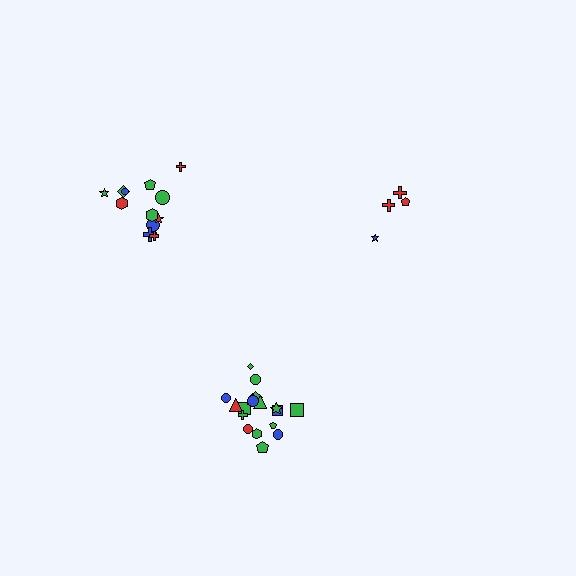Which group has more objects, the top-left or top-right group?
The top-left group.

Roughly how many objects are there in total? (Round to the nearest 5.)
Roughly 35 objects in total.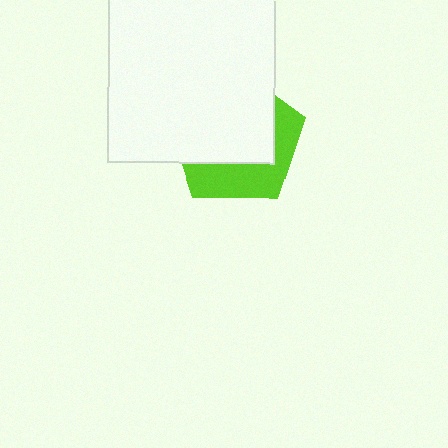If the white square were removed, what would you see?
You would see the complete lime pentagon.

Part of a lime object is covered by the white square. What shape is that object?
It is a pentagon.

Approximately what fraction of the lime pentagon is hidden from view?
Roughly 62% of the lime pentagon is hidden behind the white square.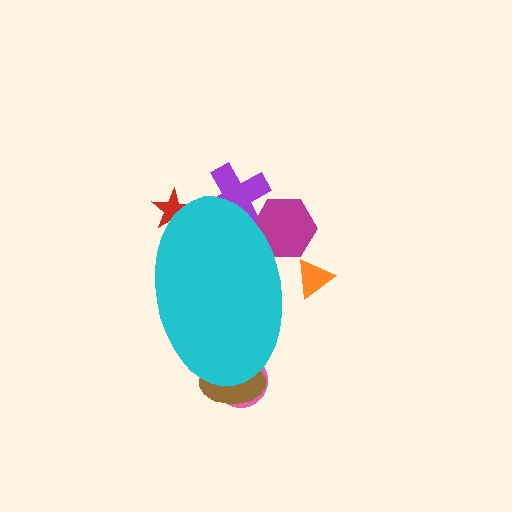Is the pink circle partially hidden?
Yes, the pink circle is partially hidden behind the cyan ellipse.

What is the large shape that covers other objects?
A cyan ellipse.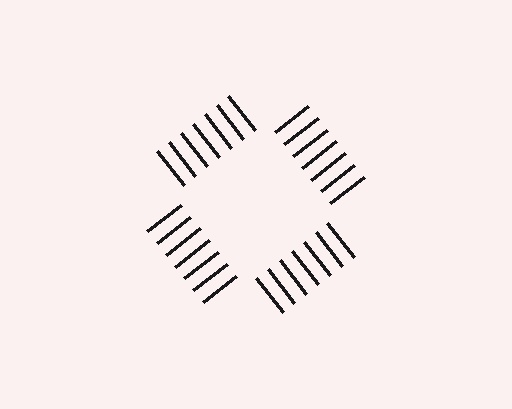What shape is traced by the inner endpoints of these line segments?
An illusory square — the line segments terminate on its edges but no continuous stroke is drawn.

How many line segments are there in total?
28 — 7 along each of the 4 edges.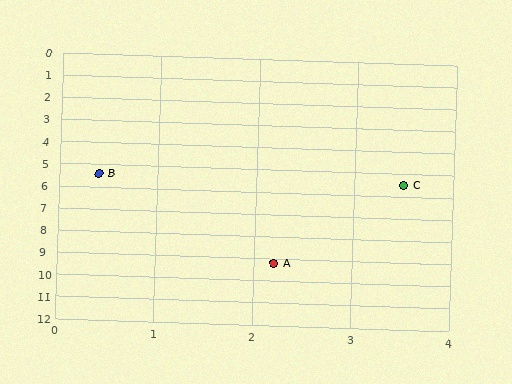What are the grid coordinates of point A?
Point A is at approximately (2.2, 9.2).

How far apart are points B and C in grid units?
Points B and C are about 3.1 grid units apart.